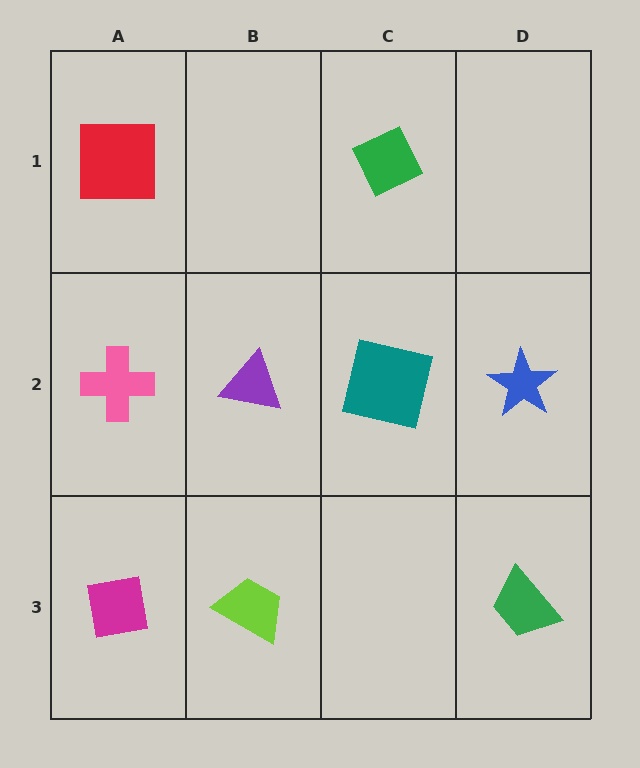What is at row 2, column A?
A pink cross.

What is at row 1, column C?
A green diamond.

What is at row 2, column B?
A purple triangle.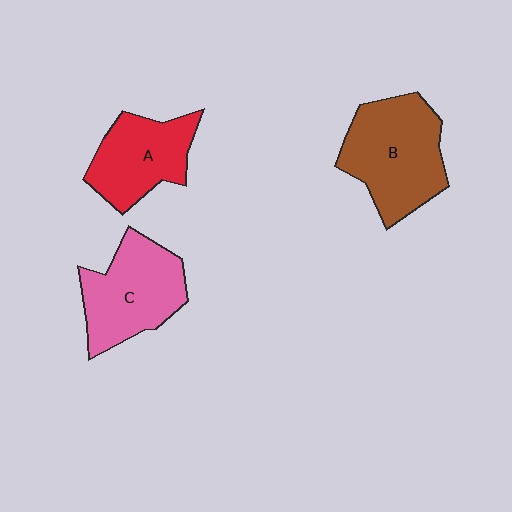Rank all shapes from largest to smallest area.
From largest to smallest: B (brown), C (pink), A (red).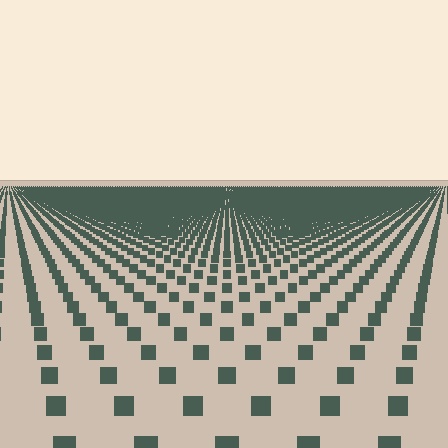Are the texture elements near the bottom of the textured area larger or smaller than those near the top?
Larger. Near the bottom, elements are closer to the viewer and appear at a bigger on-screen size.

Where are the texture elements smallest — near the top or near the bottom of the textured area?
Near the top.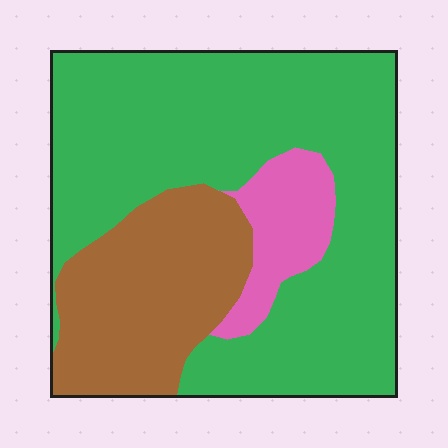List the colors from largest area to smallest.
From largest to smallest: green, brown, pink.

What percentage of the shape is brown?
Brown takes up between a sixth and a third of the shape.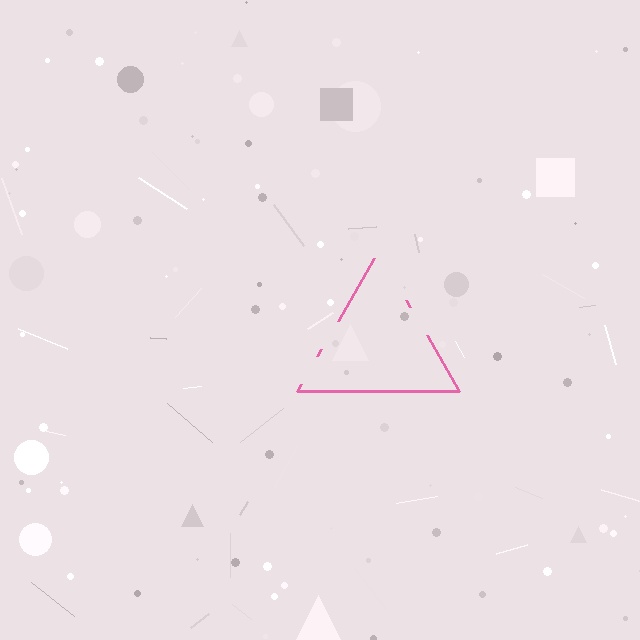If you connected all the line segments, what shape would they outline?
They would outline a triangle.